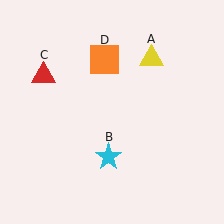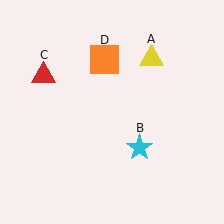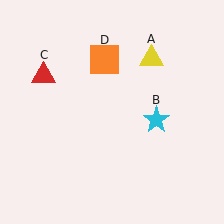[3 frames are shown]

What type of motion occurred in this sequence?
The cyan star (object B) rotated counterclockwise around the center of the scene.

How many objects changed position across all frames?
1 object changed position: cyan star (object B).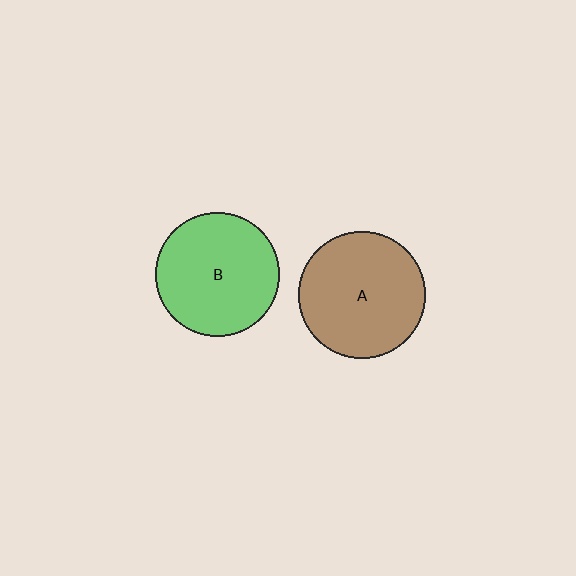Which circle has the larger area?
Circle A (brown).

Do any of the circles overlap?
No, none of the circles overlap.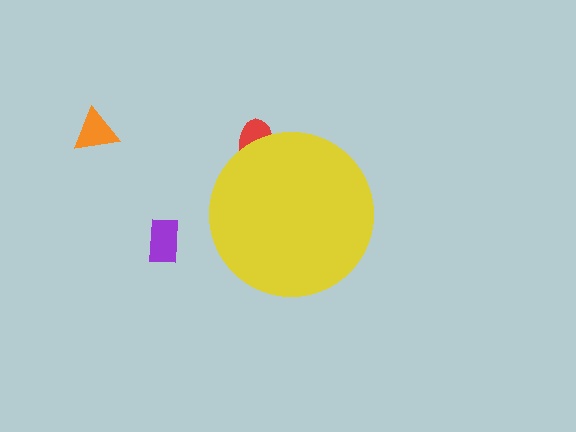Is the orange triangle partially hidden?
No, the orange triangle is fully visible.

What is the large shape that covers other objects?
A yellow circle.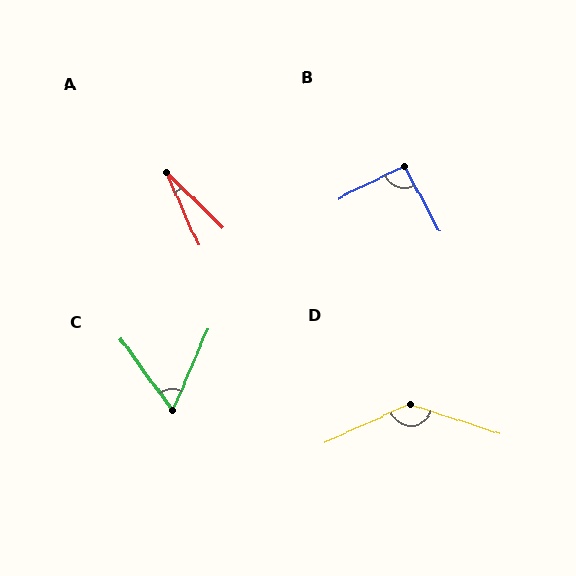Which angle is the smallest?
A, at approximately 22 degrees.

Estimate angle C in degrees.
Approximately 60 degrees.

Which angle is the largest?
D, at approximately 138 degrees.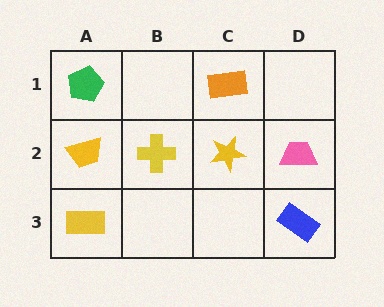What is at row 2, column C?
A yellow star.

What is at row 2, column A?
A yellow trapezoid.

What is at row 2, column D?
A pink trapezoid.